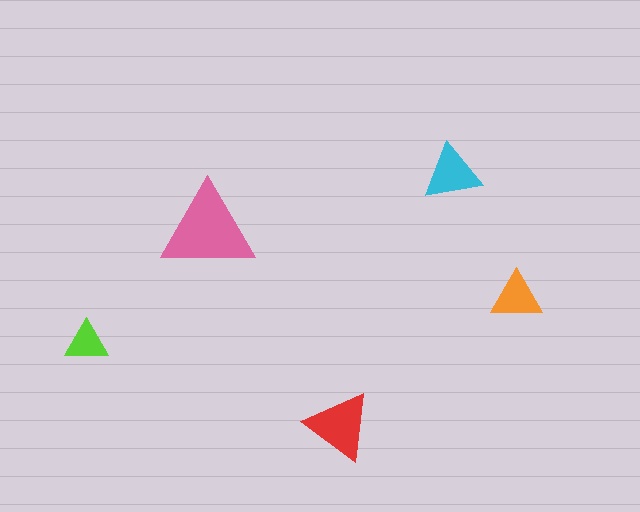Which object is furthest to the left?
The lime triangle is leftmost.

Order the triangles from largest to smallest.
the pink one, the red one, the cyan one, the orange one, the lime one.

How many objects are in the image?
There are 5 objects in the image.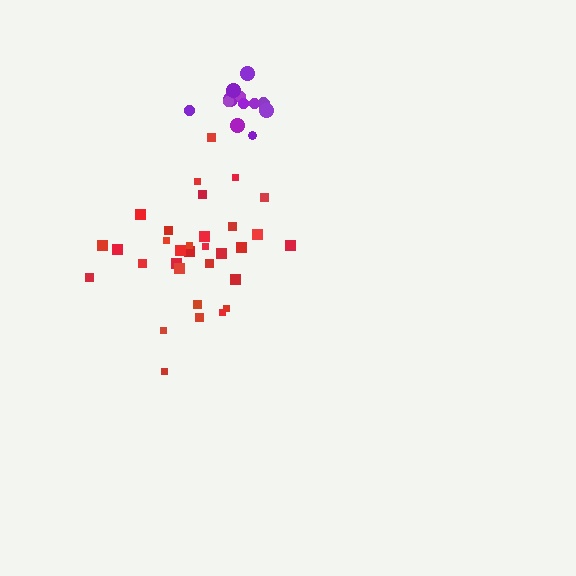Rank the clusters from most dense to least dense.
purple, red.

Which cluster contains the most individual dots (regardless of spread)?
Red (32).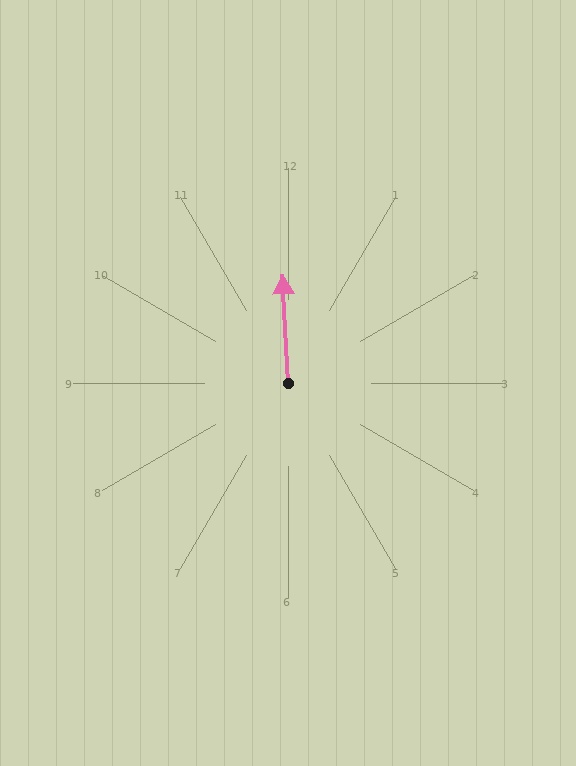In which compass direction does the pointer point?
North.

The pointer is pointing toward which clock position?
Roughly 12 o'clock.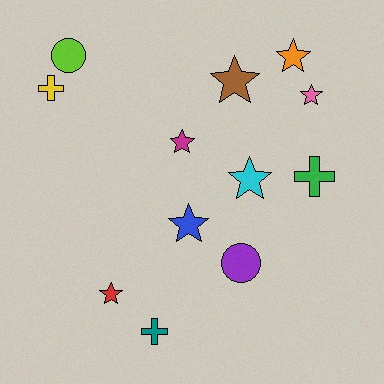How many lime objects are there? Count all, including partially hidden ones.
There is 1 lime object.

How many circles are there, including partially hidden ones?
There are 2 circles.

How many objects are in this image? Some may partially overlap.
There are 12 objects.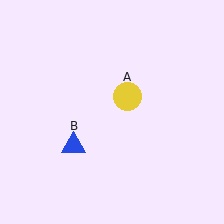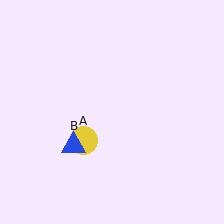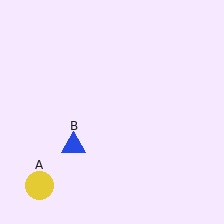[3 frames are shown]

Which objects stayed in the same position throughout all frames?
Blue triangle (object B) remained stationary.